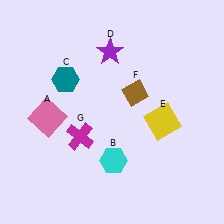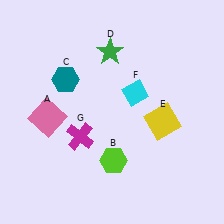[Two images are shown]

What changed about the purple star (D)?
In Image 1, D is purple. In Image 2, it changed to green.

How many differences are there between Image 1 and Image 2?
There are 3 differences between the two images.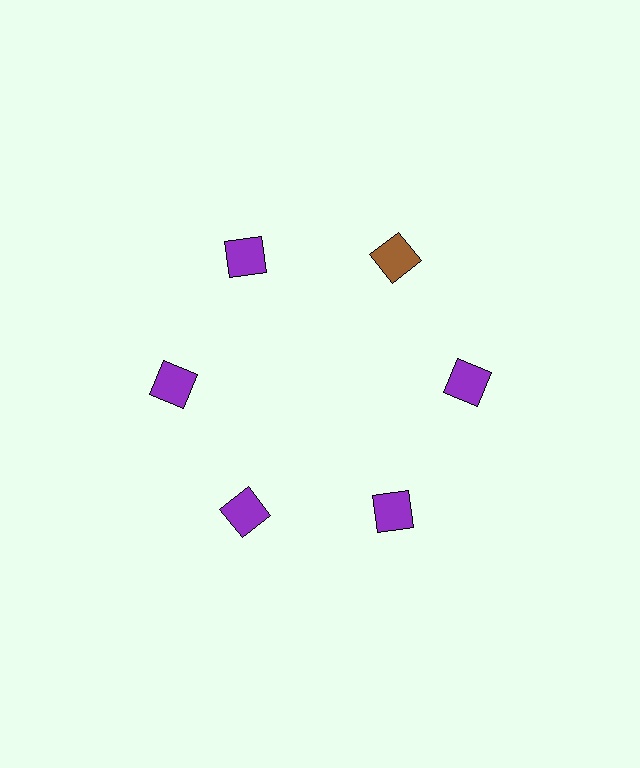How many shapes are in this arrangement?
There are 6 shapes arranged in a ring pattern.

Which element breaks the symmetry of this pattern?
The brown square at roughly the 1 o'clock position breaks the symmetry. All other shapes are purple squares.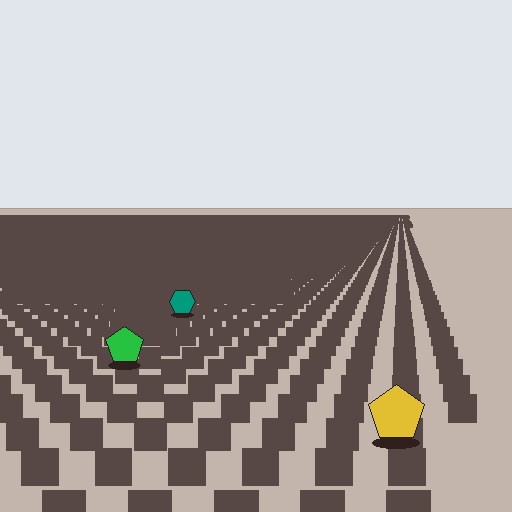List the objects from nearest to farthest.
From nearest to farthest: the yellow pentagon, the green pentagon, the teal hexagon.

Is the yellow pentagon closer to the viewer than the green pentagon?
Yes. The yellow pentagon is closer — you can tell from the texture gradient: the ground texture is coarser near it.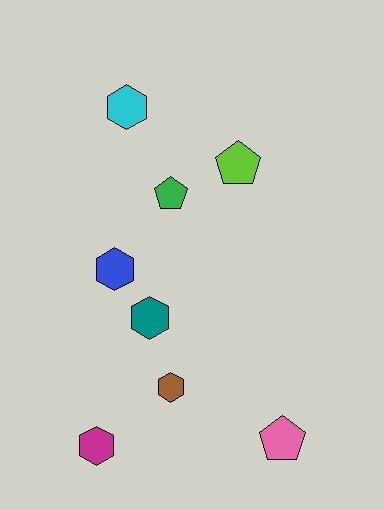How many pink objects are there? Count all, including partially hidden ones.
There is 1 pink object.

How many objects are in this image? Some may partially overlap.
There are 8 objects.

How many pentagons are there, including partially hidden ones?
There are 3 pentagons.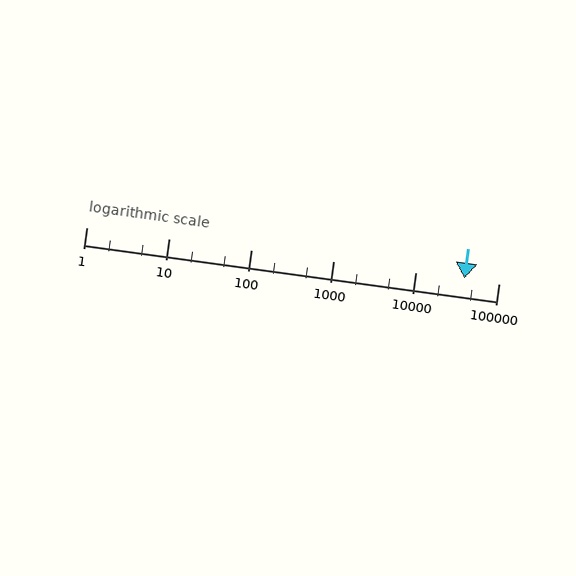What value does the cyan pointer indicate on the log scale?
The pointer indicates approximately 38000.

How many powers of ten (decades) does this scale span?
The scale spans 5 decades, from 1 to 100000.